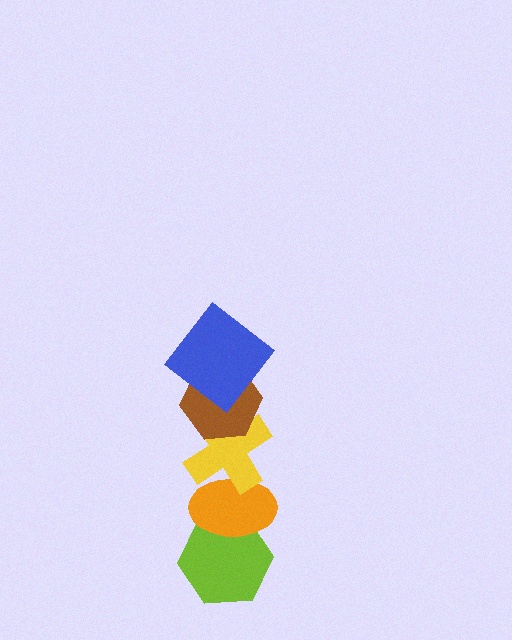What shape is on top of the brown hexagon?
The blue diamond is on top of the brown hexagon.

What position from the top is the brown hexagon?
The brown hexagon is 2nd from the top.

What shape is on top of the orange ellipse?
The yellow cross is on top of the orange ellipse.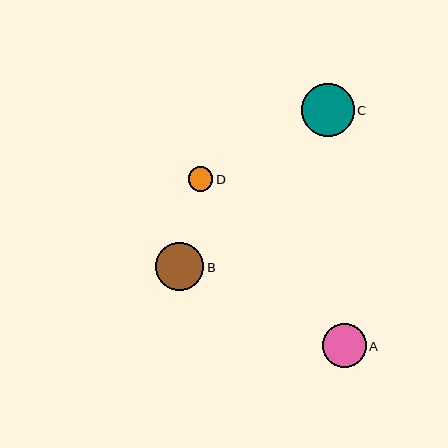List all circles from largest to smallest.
From largest to smallest: C, B, A, D.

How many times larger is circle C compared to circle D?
Circle C is approximately 2.2 times the size of circle D.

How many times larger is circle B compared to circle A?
Circle B is approximately 1.1 times the size of circle A.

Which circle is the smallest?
Circle D is the smallest with a size of approximately 24 pixels.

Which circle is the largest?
Circle C is the largest with a size of approximately 53 pixels.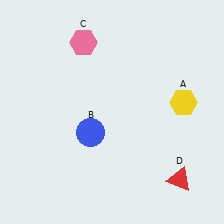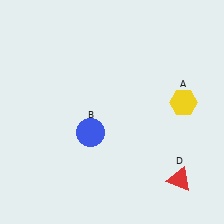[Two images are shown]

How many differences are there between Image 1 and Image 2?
There is 1 difference between the two images.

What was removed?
The pink hexagon (C) was removed in Image 2.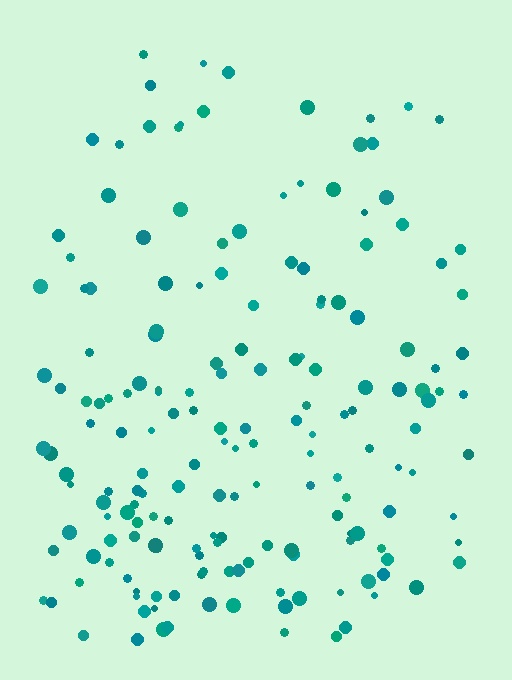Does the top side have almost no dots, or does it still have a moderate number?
Still a moderate number, just noticeably fewer than the bottom.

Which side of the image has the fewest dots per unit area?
The top.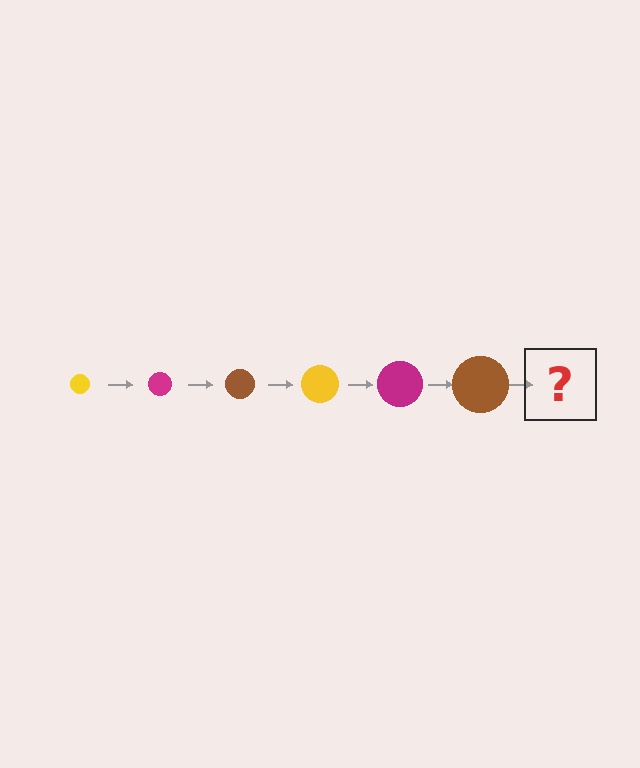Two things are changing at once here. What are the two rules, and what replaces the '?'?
The two rules are that the circle grows larger each step and the color cycles through yellow, magenta, and brown. The '?' should be a yellow circle, larger than the previous one.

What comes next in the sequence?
The next element should be a yellow circle, larger than the previous one.